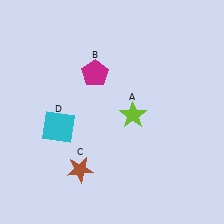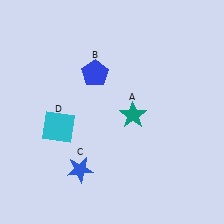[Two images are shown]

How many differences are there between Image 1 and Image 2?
There are 3 differences between the two images.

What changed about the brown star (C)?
In Image 1, C is brown. In Image 2, it changed to blue.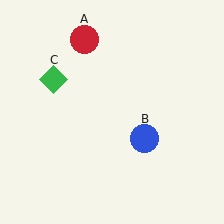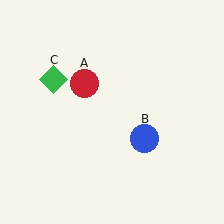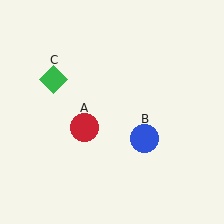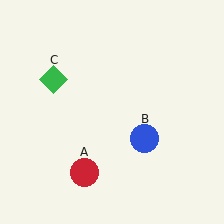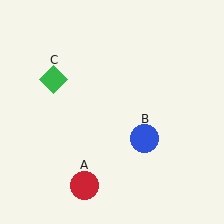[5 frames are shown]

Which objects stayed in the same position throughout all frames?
Blue circle (object B) and green diamond (object C) remained stationary.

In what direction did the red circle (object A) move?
The red circle (object A) moved down.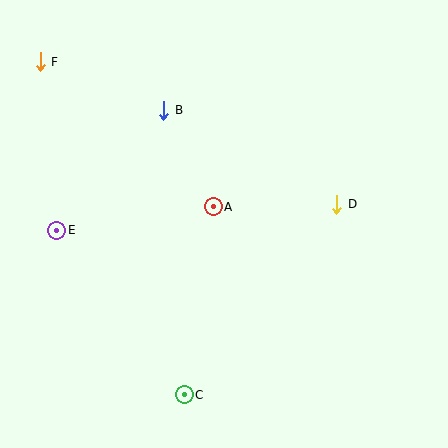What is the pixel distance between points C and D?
The distance between C and D is 244 pixels.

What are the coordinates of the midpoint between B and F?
The midpoint between B and F is at (102, 86).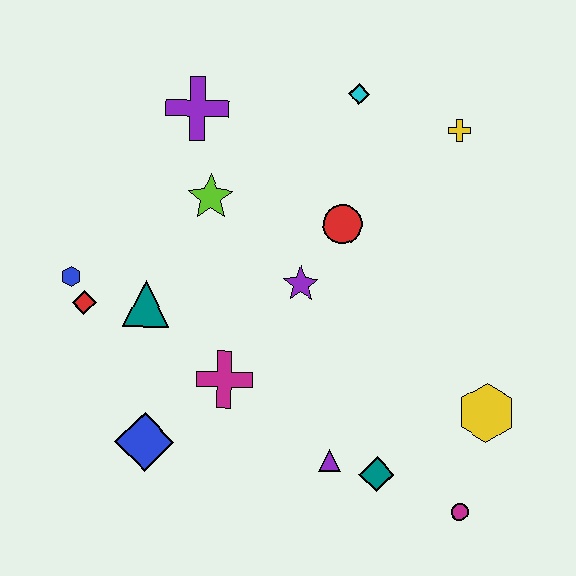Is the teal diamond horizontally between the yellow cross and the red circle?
Yes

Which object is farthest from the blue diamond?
The yellow cross is farthest from the blue diamond.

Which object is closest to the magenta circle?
The teal diamond is closest to the magenta circle.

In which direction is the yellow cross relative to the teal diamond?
The yellow cross is above the teal diamond.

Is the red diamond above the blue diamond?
Yes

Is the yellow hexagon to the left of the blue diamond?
No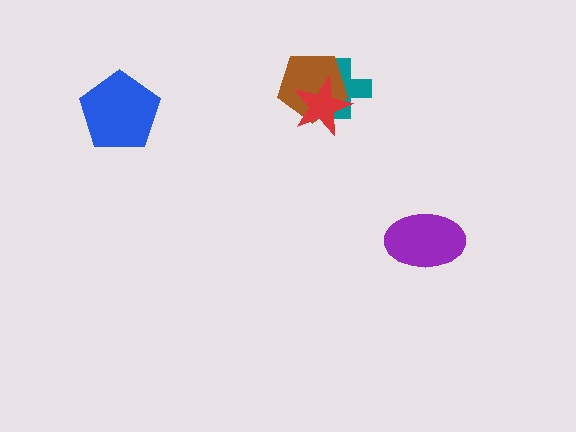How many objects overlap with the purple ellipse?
0 objects overlap with the purple ellipse.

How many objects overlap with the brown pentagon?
2 objects overlap with the brown pentagon.